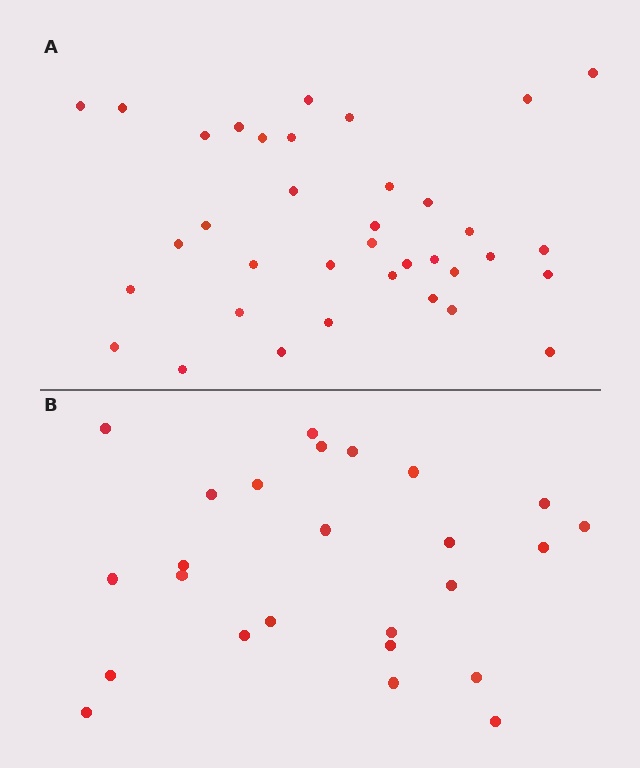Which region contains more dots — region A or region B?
Region A (the top region) has more dots.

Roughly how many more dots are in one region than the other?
Region A has roughly 12 or so more dots than region B.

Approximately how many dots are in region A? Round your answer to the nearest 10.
About 40 dots. (The exact count is 36, which rounds to 40.)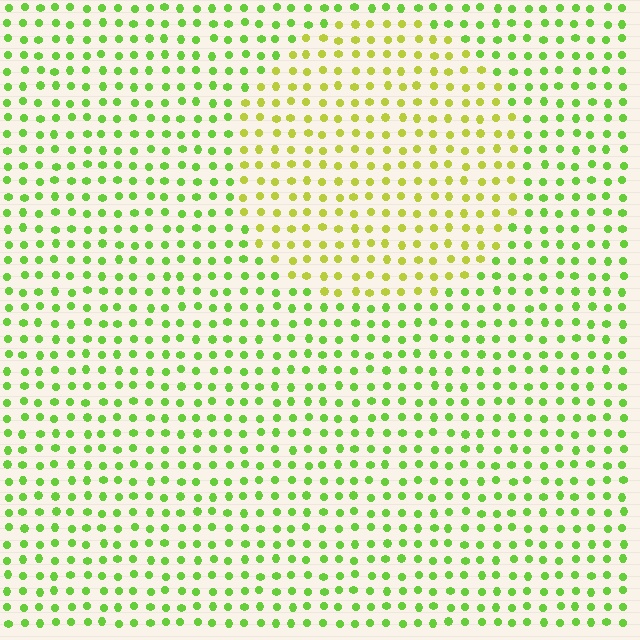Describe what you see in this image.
The image is filled with small lime elements in a uniform arrangement. A circle-shaped region is visible where the elements are tinted to a slightly different hue, forming a subtle color boundary.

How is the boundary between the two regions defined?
The boundary is defined purely by a slight shift in hue (about 33 degrees). Spacing, size, and orientation are identical on both sides.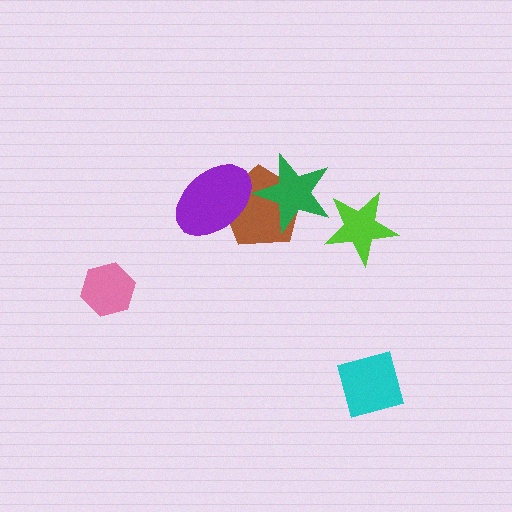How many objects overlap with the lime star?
0 objects overlap with the lime star.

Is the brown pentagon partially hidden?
Yes, it is partially covered by another shape.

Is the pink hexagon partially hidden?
No, no other shape covers it.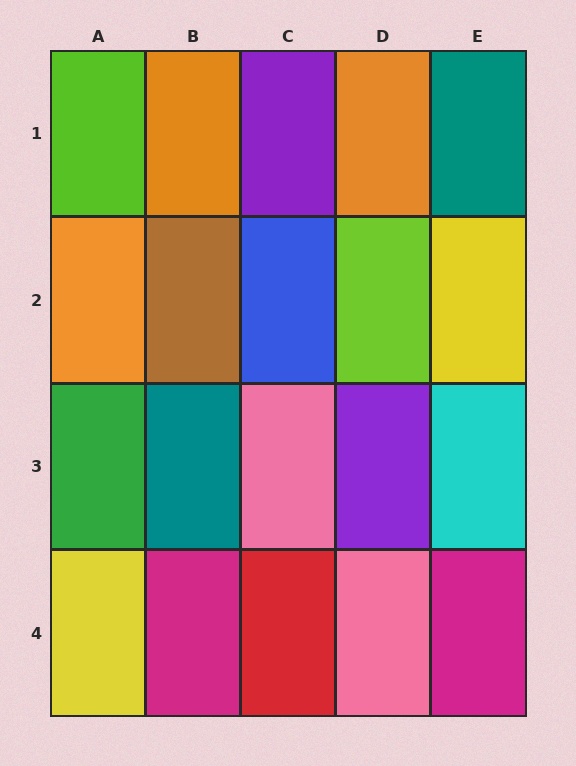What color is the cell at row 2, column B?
Brown.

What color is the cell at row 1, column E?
Teal.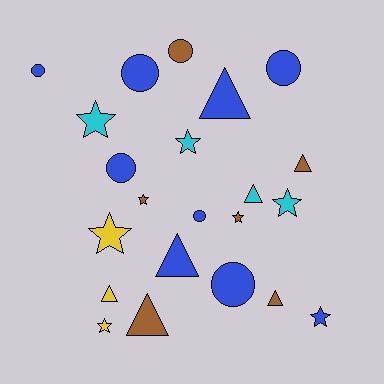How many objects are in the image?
There are 22 objects.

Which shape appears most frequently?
Star, with 8 objects.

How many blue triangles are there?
There are 2 blue triangles.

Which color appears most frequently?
Blue, with 9 objects.